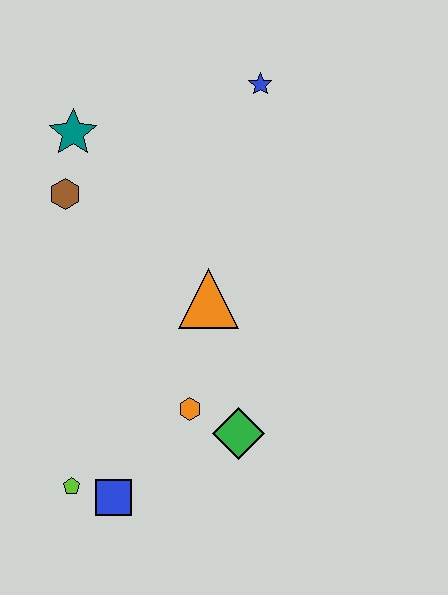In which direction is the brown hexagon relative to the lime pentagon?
The brown hexagon is above the lime pentagon.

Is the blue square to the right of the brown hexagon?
Yes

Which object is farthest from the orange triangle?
The lime pentagon is farthest from the orange triangle.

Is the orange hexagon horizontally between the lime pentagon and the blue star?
Yes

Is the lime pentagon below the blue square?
No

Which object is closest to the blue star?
The teal star is closest to the blue star.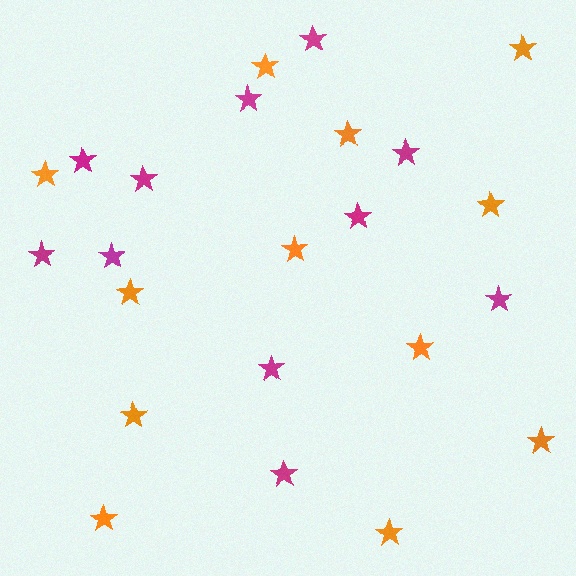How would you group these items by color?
There are 2 groups: one group of orange stars (12) and one group of magenta stars (11).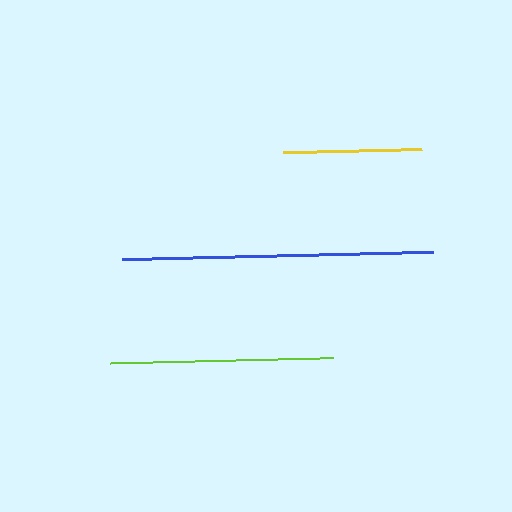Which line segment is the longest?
The blue line is the longest at approximately 310 pixels.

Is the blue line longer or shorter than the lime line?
The blue line is longer than the lime line.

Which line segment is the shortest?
The yellow line is the shortest at approximately 139 pixels.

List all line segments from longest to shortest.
From longest to shortest: blue, lime, yellow.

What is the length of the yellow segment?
The yellow segment is approximately 139 pixels long.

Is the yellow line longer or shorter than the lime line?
The lime line is longer than the yellow line.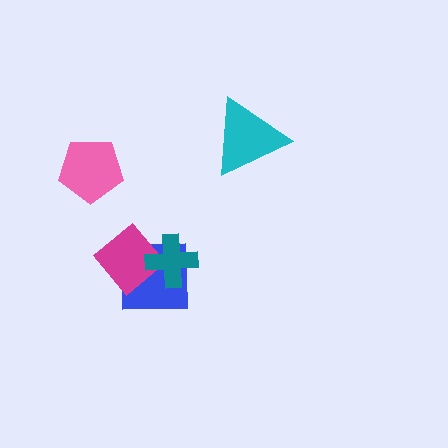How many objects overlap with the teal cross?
2 objects overlap with the teal cross.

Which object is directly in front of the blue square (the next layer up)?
The magenta diamond is directly in front of the blue square.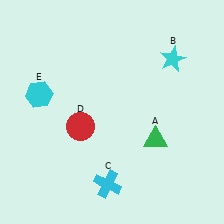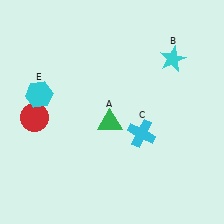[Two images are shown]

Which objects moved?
The objects that moved are: the green triangle (A), the cyan cross (C), the red circle (D).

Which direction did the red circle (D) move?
The red circle (D) moved left.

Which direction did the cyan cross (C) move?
The cyan cross (C) moved up.